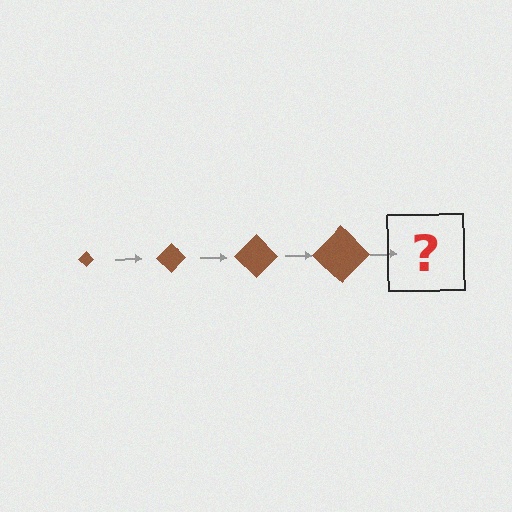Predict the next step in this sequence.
The next step is a brown diamond, larger than the previous one.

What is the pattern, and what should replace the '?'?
The pattern is that the diamond gets progressively larger each step. The '?' should be a brown diamond, larger than the previous one.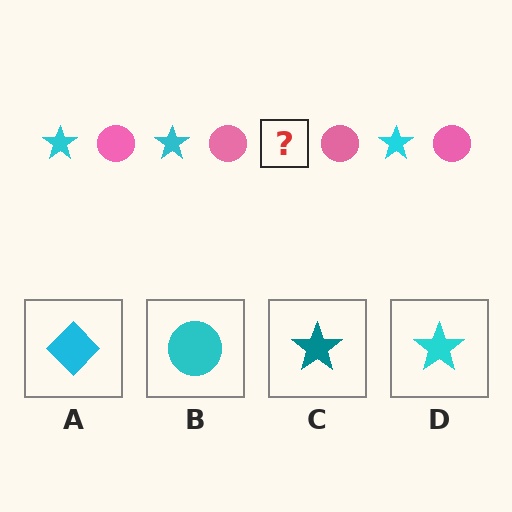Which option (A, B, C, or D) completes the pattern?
D.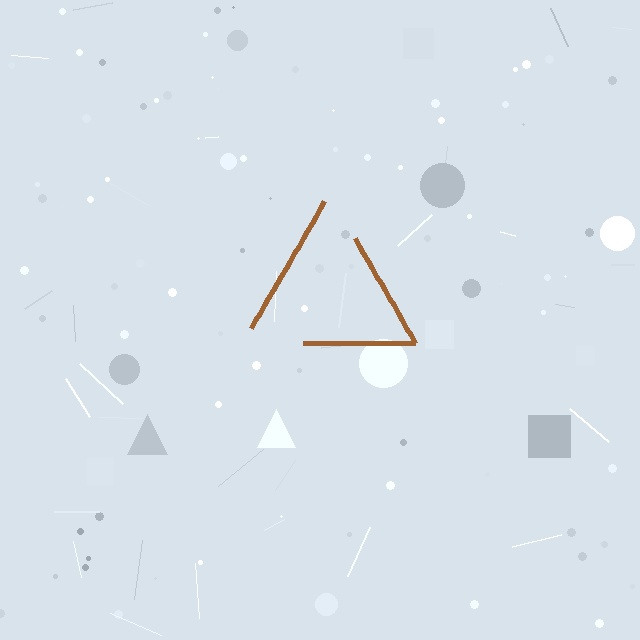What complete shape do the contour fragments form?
The contour fragments form a triangle.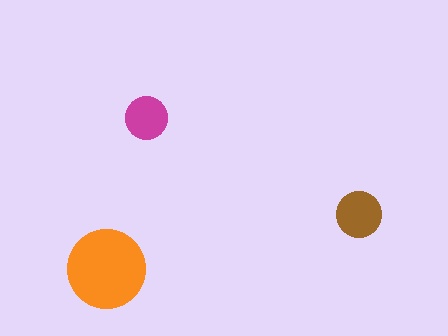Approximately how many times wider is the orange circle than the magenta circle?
About 2 times wider.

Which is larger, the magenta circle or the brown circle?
The brown one.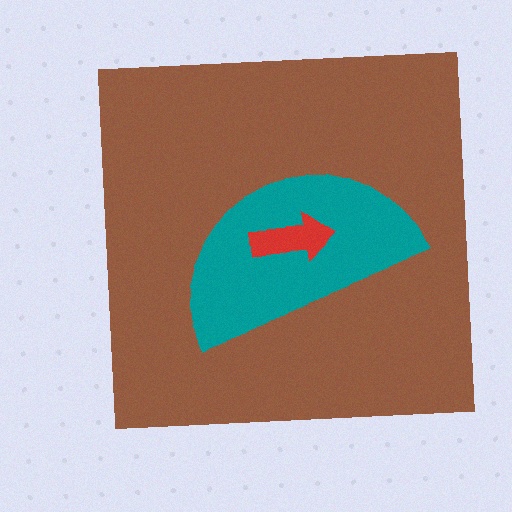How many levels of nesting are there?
3.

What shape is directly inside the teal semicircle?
The red arrow.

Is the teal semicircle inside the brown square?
Yes.